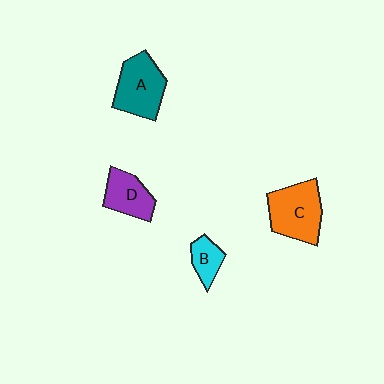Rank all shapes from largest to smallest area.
From largest to smallest: C (orange), A (teal), D (purple), B (cyan).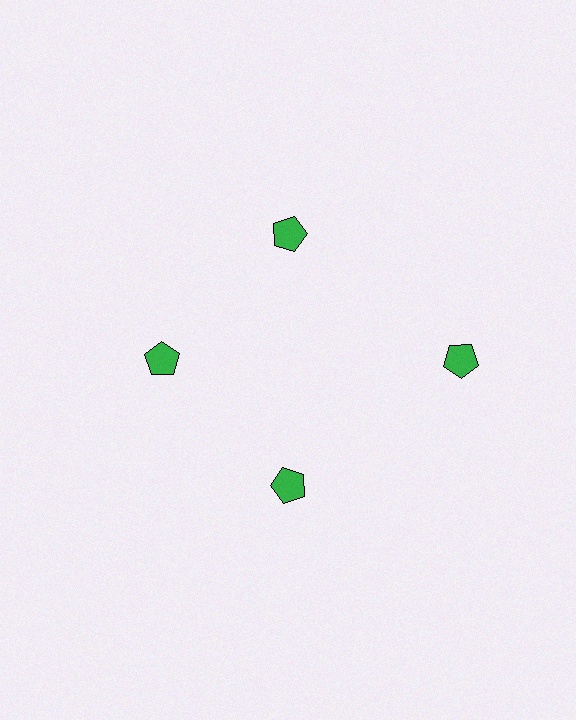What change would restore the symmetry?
The symmetry would be restored by moving it inward, back onto the ring so that all 4 pentagons sit at equal angles and equal distance from the center.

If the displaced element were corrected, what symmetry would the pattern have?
It would have 4-fold rotational symmetry — the pattern would map onto itself every 90 degrees.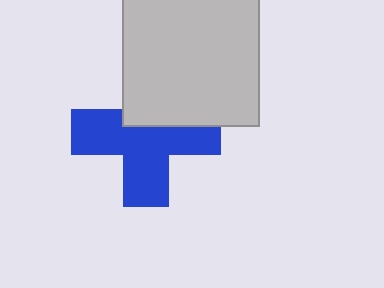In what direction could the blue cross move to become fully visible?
The blue cross could move down. That would shift it out from behind the light gray rectangle entirely.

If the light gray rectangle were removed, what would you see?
You would see the complete blue cross.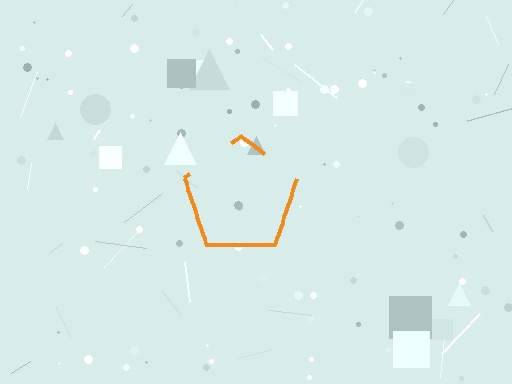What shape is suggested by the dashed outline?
The dashed outline suggests a pentagon.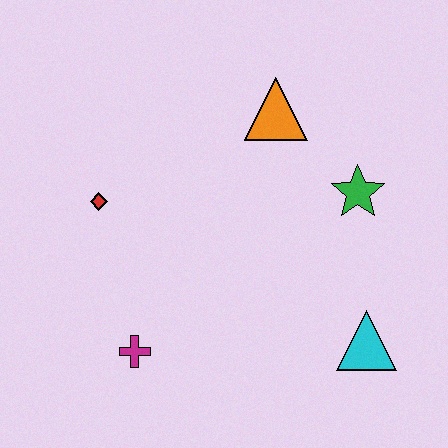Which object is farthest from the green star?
The magenta cross is farthest from the green star.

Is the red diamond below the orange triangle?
Yes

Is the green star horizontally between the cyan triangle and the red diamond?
Yes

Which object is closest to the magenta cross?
The red diamond is closest to the magenta cross.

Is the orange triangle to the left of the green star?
Yes